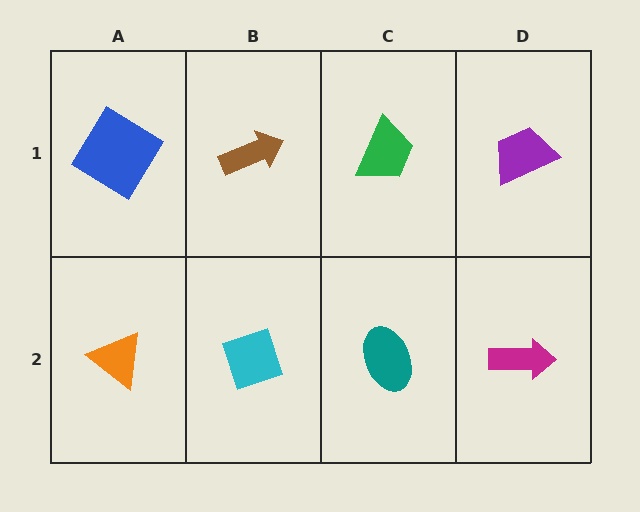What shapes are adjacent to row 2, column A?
A blue diamond (row 1, column A), a cyan diamond (row 2, column B).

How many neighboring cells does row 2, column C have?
3.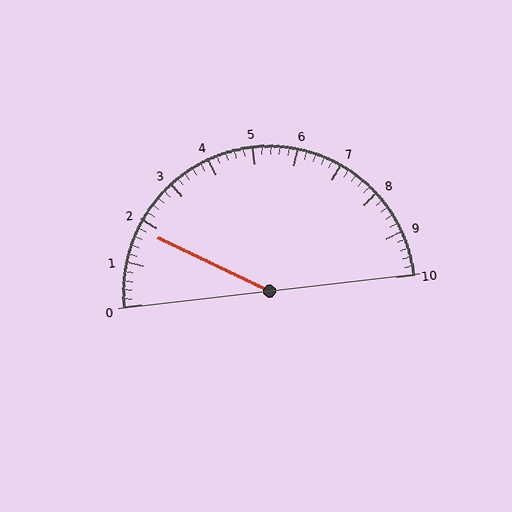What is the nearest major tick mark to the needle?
The nearest major tick mark is 2.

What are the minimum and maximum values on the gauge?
The gauge ranges from 0 to 10.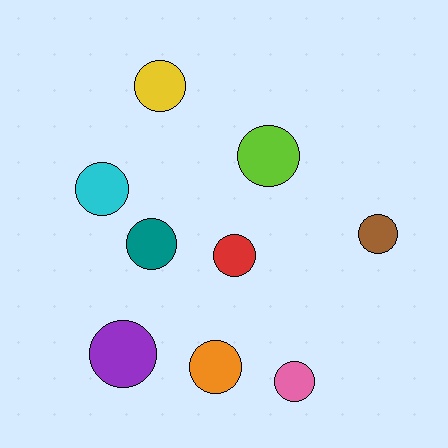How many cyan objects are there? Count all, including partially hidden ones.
There is 1 cyan object.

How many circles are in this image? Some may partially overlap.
There are 9 circles.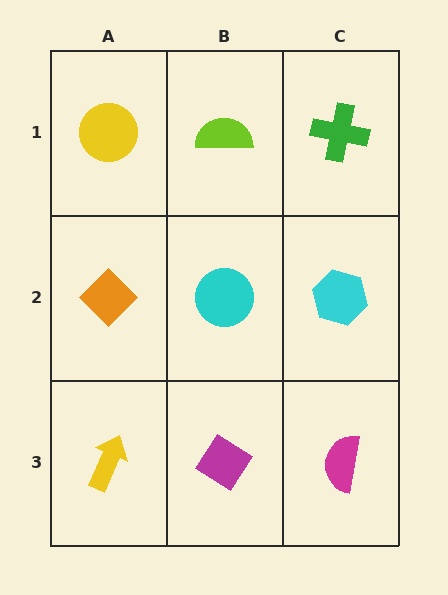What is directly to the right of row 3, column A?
A magenta diamond.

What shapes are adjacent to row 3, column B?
A cyan circle (row 2, column B), a yellow arrow (row 3, column A), a magenta semicircle (row 3, column C).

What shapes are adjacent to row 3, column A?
An orange diamond (row 2, column A), a magenta diamond (row 3, column B).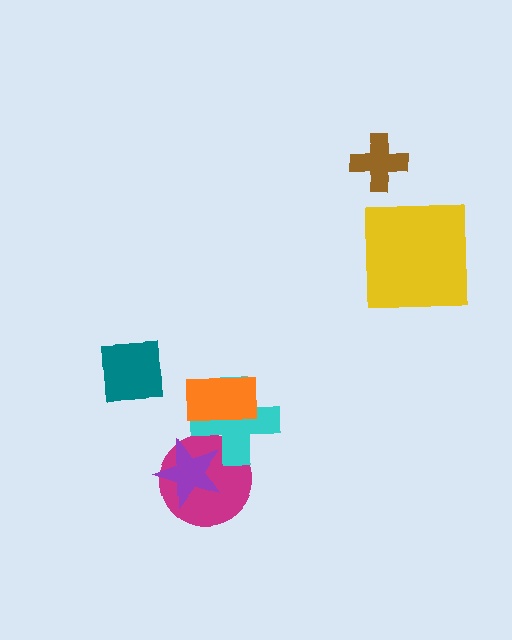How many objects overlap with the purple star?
2 objects overlap with the purple star.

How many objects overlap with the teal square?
0 objects overlap with the teal square.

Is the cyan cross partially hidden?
Yes, it is partially covered by another shape.